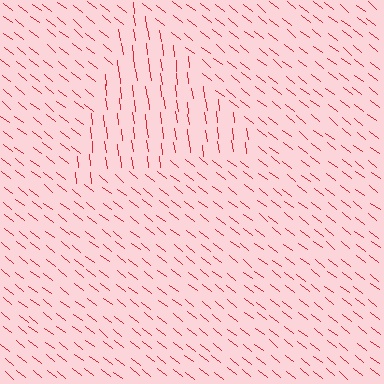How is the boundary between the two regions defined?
The boundary is defined purely by a change in line orientation (approximately 45 degrees difference). All lines are the same color and thickness.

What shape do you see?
I see a triangle.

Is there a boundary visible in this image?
Yes, there is a texture boundary formed by a change in line orientation.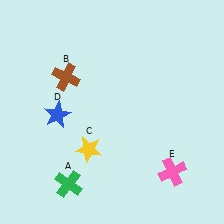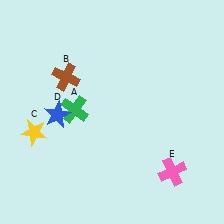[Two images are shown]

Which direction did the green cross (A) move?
The green cross (A) moved up.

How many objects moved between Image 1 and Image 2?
2 objects moved between the two images.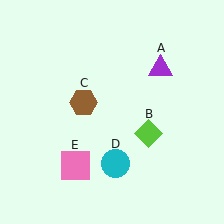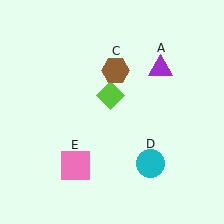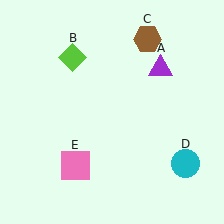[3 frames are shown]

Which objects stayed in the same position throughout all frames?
Purple triangle (object A) and pink square (object E) remained stationary.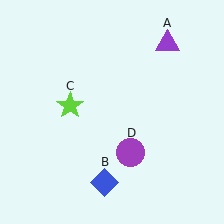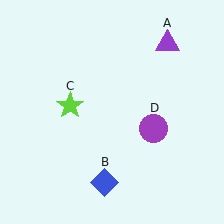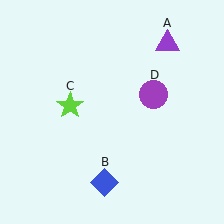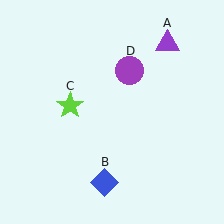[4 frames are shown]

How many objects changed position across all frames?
1 object changed position: purple circle (object D).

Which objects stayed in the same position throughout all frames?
Purple triangle (object A) and blue diamond (object B) and lime star (object C) remained stationary.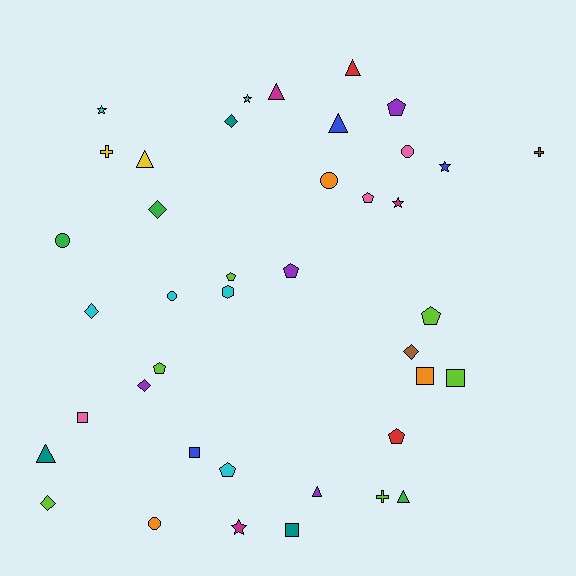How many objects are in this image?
There are 40 objects.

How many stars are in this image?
There are 5 stars.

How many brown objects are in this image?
There are 2 brown objects.